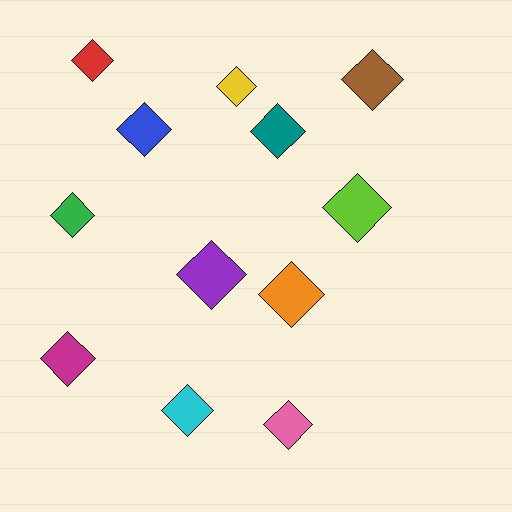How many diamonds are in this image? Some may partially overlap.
There are 12 diamonds.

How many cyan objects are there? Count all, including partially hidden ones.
There is 1 cyan object.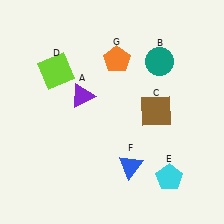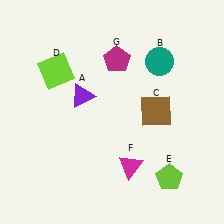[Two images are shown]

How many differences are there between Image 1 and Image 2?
There are 3 differences between the two images.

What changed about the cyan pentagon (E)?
In Image 1, E is cyan. In Image 2, it changed to lime.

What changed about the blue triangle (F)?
In Image 1, F is blue. In Image 2, it changed to magenta.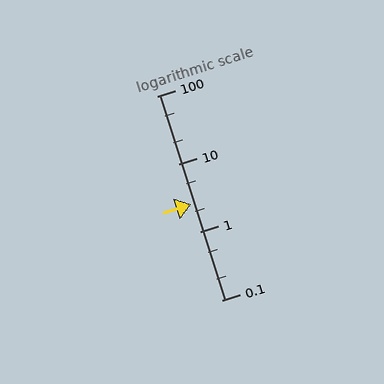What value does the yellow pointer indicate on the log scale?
The pointer indicates approximately 2.6.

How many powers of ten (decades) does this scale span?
The scale spans 3 decades, from 0.1 to 100.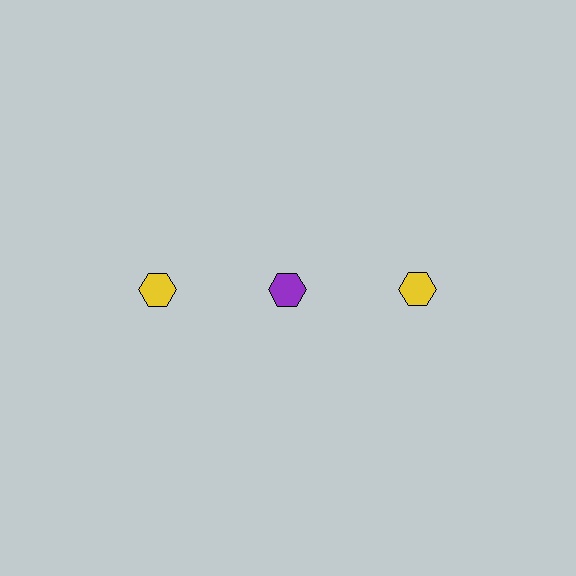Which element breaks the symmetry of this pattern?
The purple hexagon in the top row, second from left column breaks the symmetry. All other shapes are yellow hexagons.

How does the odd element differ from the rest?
It has a different color: purple instead of yellow.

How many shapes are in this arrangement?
There are 3 shapes arranged in a grid pattern.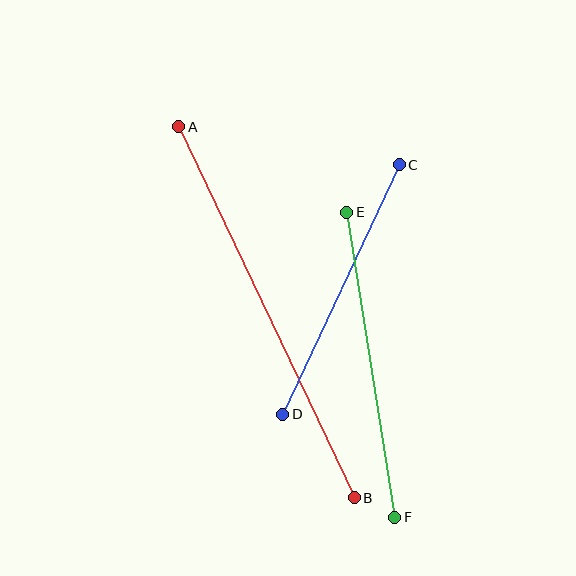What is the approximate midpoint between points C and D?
The midpoint is at approximately (341, 289) pixels.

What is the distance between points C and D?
The distance is approximately 275 pixels.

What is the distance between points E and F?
The distance is approximately 309 pixels.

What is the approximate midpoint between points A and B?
The midpoint is at approximately (266, 312) pixels.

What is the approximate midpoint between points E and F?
The midpoint is at approximately (371, 365) pixels.